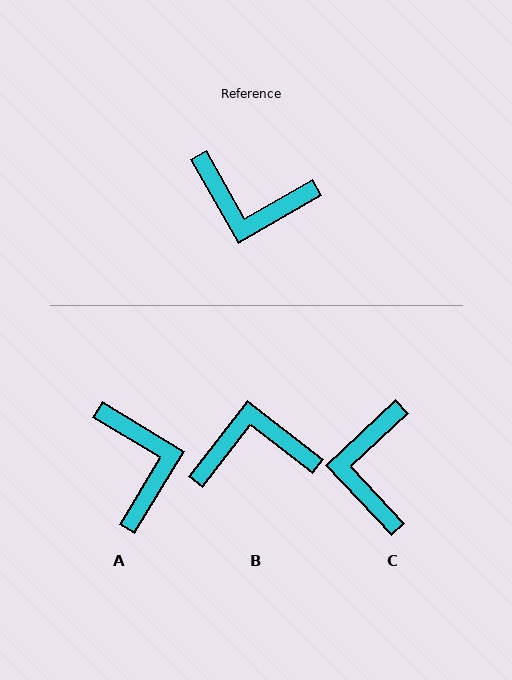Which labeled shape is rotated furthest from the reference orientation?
B, about 158 degrees away.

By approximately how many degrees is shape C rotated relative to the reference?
Approximately 77 degrees clockwise.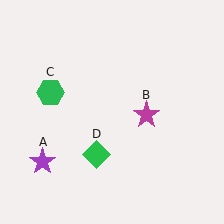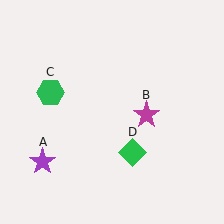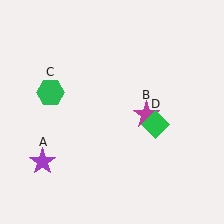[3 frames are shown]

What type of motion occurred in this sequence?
The green diamond (object D) rotated counterclockwise around the center of the scene.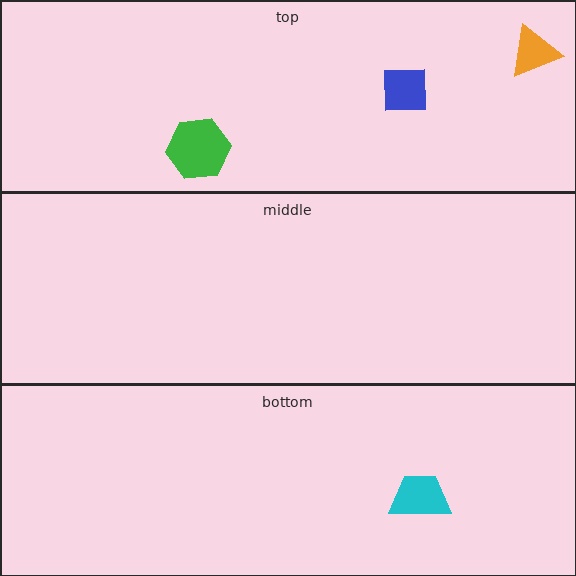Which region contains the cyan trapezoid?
The bottom region.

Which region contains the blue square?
The top region.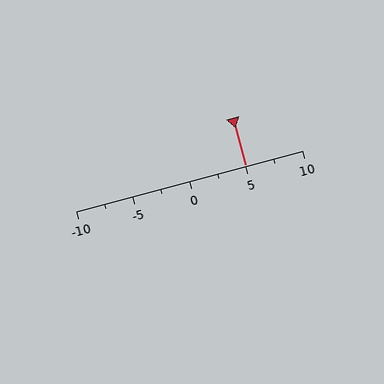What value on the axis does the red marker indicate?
The marker indicates approximately 5.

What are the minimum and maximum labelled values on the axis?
The axis runs from -10 to 10.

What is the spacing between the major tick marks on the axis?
The major ticks are spaced 5 apart.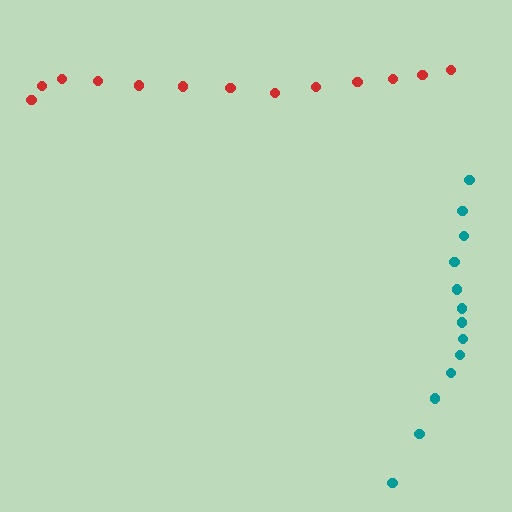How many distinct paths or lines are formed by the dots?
There are 2 distinct paths.